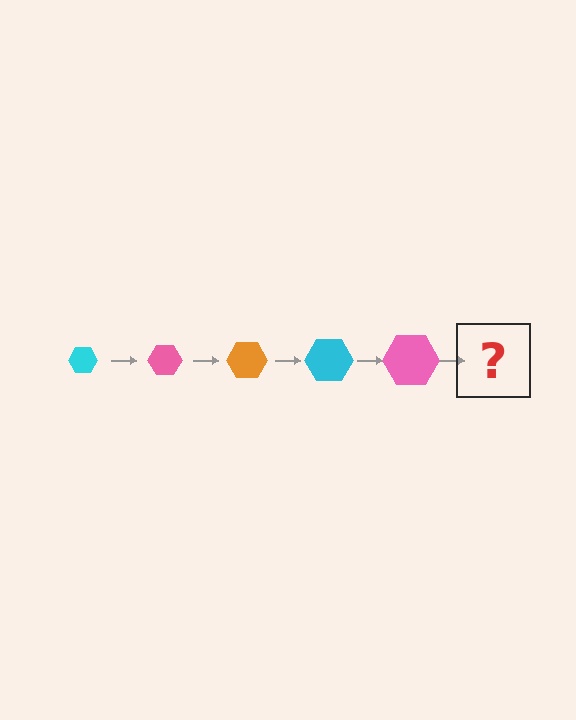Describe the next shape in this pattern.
It should be an orange hexagon, larger than the previous one.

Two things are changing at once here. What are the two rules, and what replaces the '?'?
The two rules are that the hexagon grows larger each step and the color cycles through cyan, pink, and orange. The '?' should be an orange hexagon, larger than the previous one.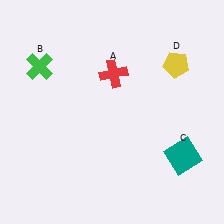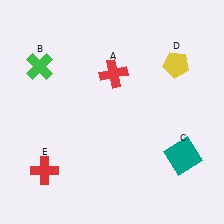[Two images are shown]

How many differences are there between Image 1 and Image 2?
There is 1 difference between the two images.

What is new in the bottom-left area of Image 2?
A red cross (E) was added in the bottom-left area of Image 2.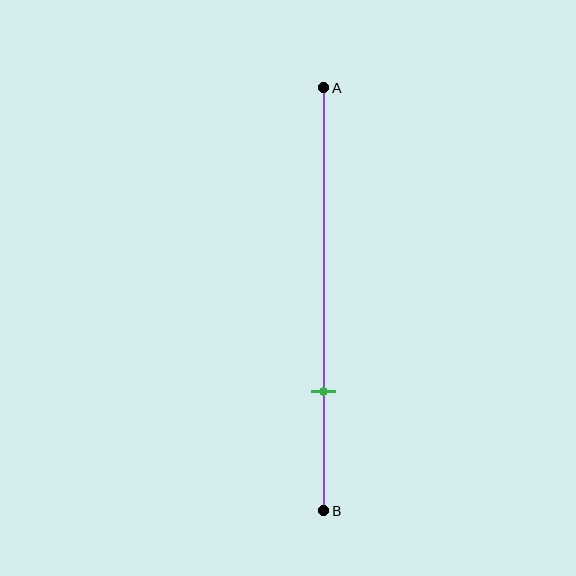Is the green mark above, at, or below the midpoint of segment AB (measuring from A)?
The green mark is below the midpoint of segment AB.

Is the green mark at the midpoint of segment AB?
No, the mark is at about 70% from A, not at the 50% midpoint.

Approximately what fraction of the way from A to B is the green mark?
The green mark is approximately 70% of the way from A to B.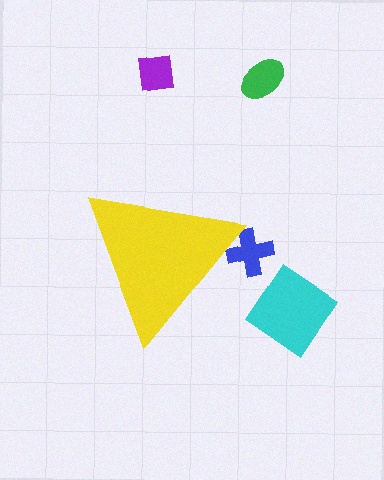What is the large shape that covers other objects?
A yellow triangle.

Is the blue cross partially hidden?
Yes, the blue cross is partially hidden behind the yellow triangle.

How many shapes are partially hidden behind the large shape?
1 shape is partially hidden.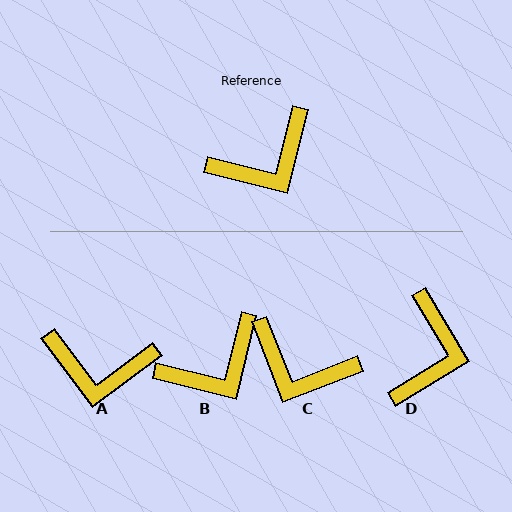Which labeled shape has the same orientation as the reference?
B.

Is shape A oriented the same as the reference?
No, it is off by about 39 degrees.